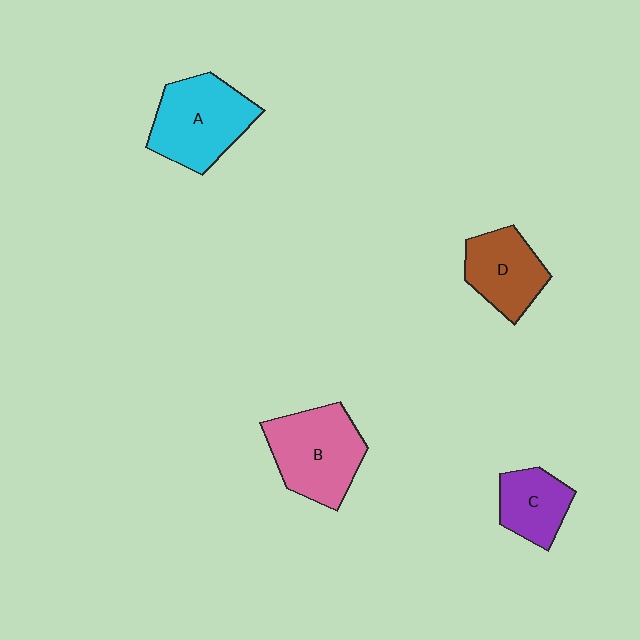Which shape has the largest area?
Shape B (pink).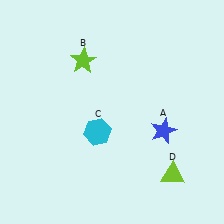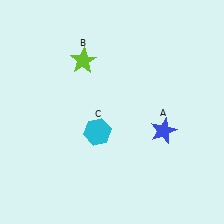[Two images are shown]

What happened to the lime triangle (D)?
The lime triangle (D) was removed in Image 2. It was in the bottom-right area of Image 1.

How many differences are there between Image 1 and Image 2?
There is 1 difference between the two images.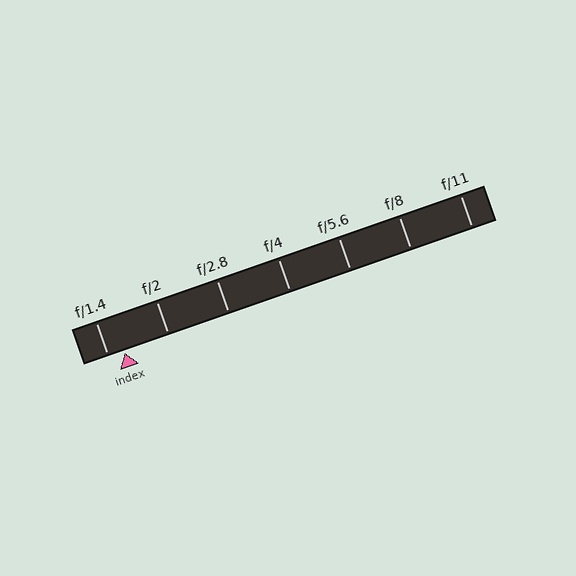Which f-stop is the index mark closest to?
The index mark is closest to f/1.4.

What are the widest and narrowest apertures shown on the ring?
The widest aperture shown is f/1.4 and the narrowest is f/11.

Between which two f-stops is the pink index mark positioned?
The index mark is between f/1.4 and f/2.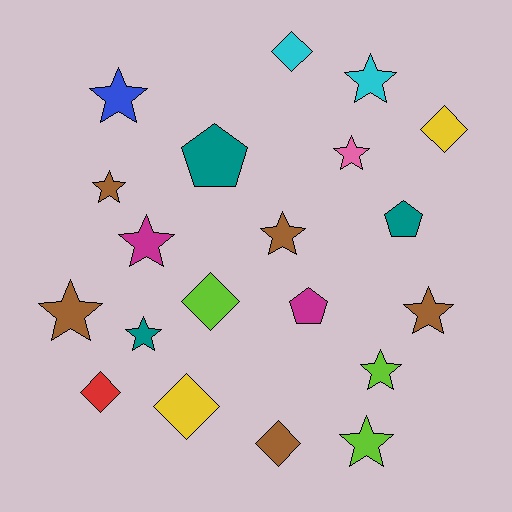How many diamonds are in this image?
There are 6 diamonds.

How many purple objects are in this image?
There are no purple objects.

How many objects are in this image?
There are 20 objects.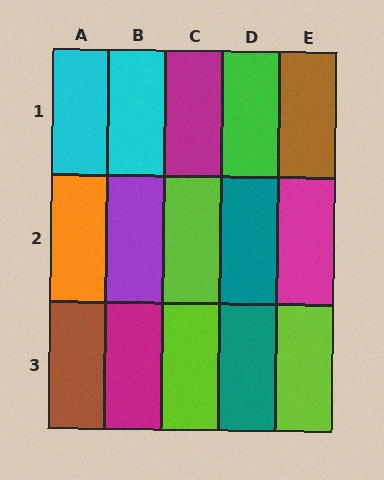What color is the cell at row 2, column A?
Orange.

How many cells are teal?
2 cells are teal.